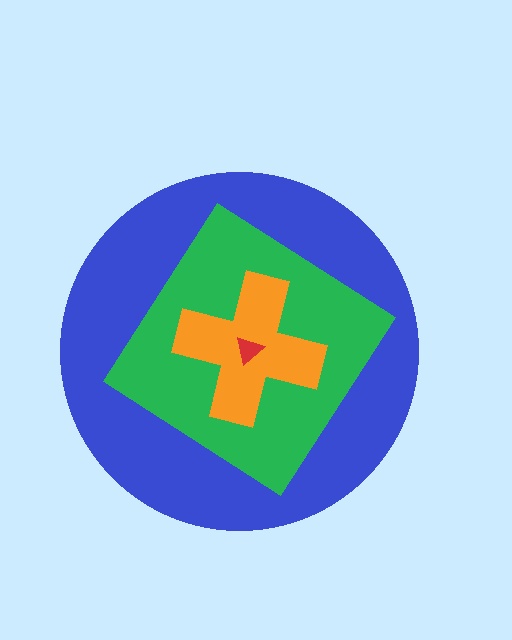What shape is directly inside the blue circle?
The green diamond.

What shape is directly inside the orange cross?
The red triangle.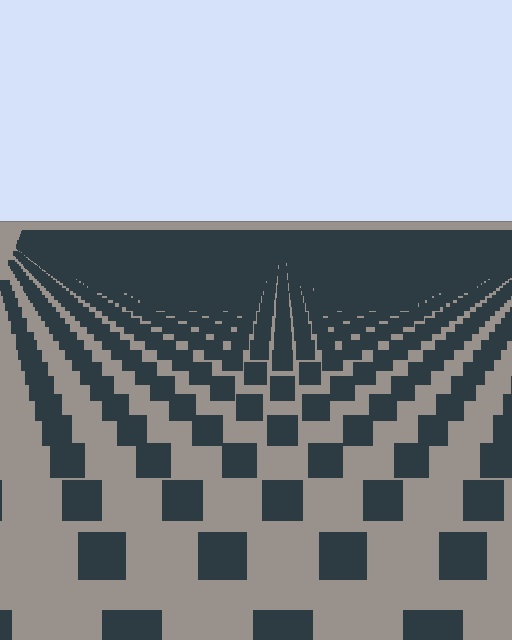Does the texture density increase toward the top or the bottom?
Density increases toward the top.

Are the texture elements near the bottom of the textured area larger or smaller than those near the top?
Larger. Near the bottom, elements are closer to the viewer and appear at a bigger on-screen size.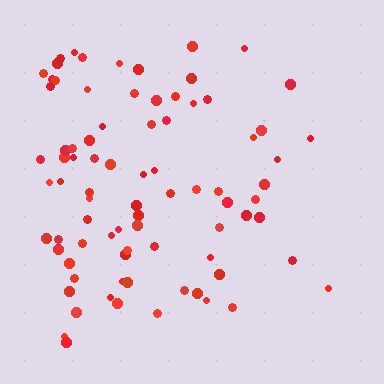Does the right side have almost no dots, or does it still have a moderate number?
Still a moderate number, just noticeably fewer than the left.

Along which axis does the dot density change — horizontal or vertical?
Horizontal.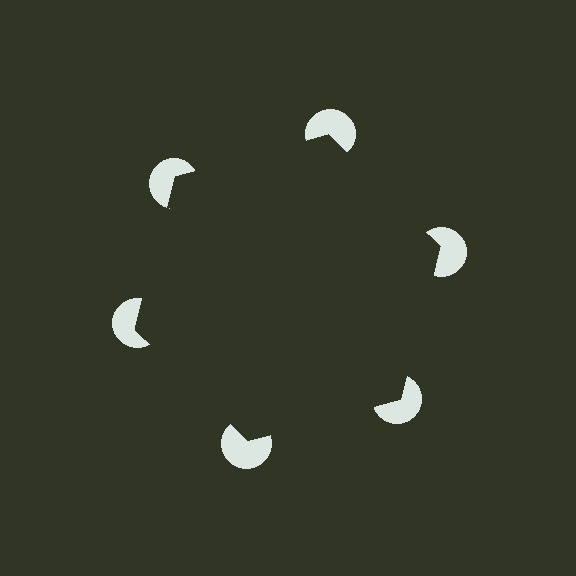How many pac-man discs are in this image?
There are 6 — one at each vertex of the illusory hexagon.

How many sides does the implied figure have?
6 sides.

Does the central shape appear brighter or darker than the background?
It typically appears slightly darker than the background, even though no actual brightness change is drawn.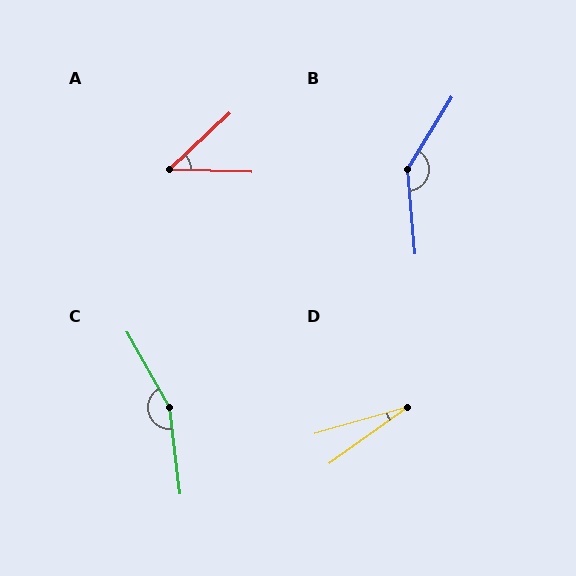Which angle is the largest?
C, at approximately 157 degrees.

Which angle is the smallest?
D, at approximately 20 degrees.